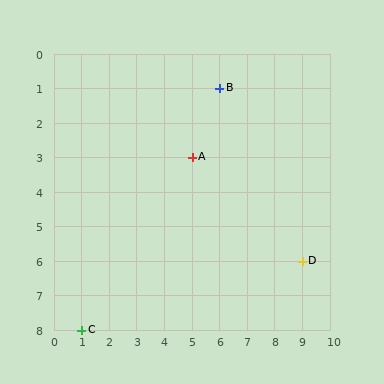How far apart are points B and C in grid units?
Points B and C are 5 columns and 7 rows apart (about 8.6 grid units diagonally).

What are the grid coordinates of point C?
Point C is at grid coordinates (1, 8).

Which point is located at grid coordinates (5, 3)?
Point A is at (5, 3).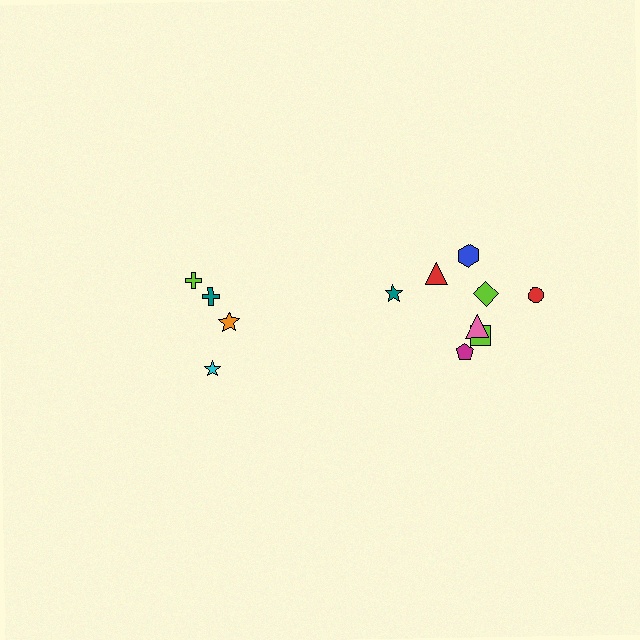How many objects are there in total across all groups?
There are 12 objects.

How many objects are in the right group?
There are 8 objects.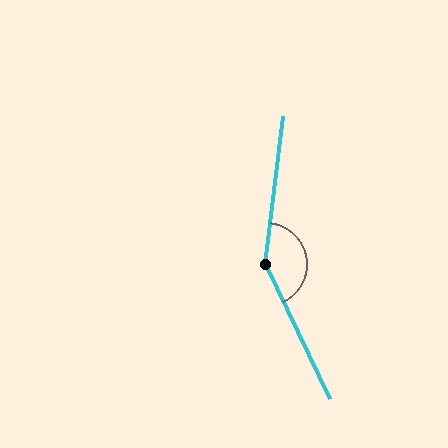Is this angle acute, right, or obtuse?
It is obtuse.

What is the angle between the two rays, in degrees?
Approximately 147 degrees.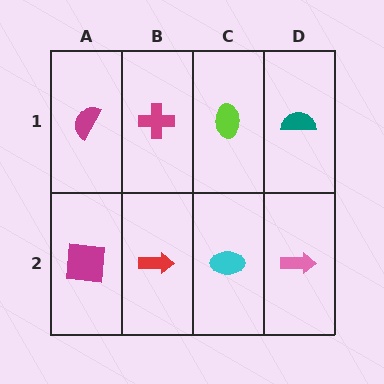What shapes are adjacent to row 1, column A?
A magenta square (row 2, column A), a magenta cross (row 1, column B).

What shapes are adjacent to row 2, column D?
A teal semicircle (row 1, column D), a cyan ellipse (row 2, column C).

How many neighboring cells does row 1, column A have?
2.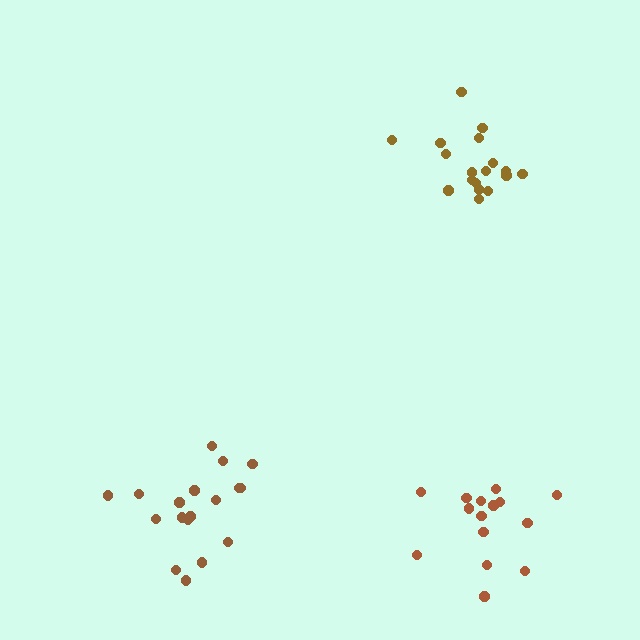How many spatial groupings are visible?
There are 3 spatial groupings.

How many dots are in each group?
Group 1: 18 dots, Group 2: 15 dots, Group 3: 18 dots (51 total).